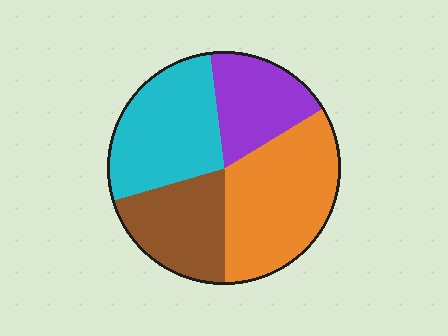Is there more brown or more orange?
Orange.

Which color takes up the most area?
Orange, at roughly 35%.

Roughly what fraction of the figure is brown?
Brown covers roughly 20% of the figure.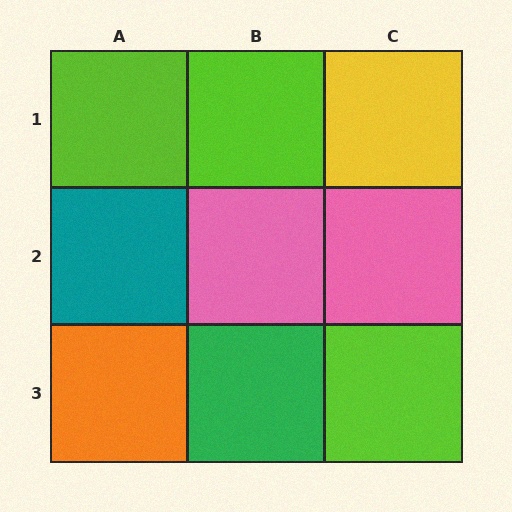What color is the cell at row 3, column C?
Lime.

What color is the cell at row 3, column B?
Green.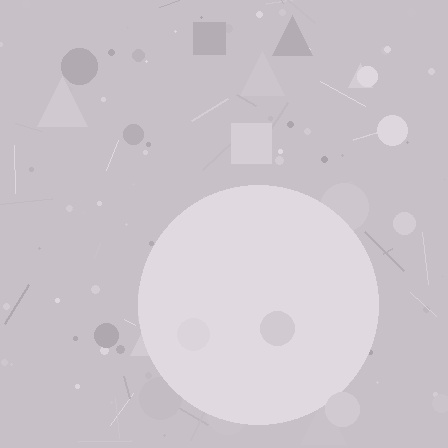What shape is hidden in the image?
A circle is hidden in the image.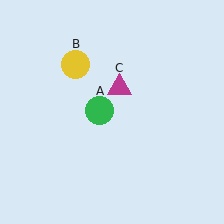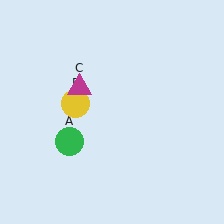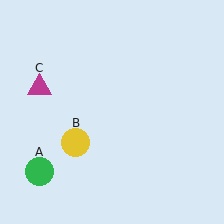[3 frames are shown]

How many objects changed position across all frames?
3 objects changed position: green circle (object A), yellow circle (object B), magenta triangle (object C).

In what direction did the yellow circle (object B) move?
The yellow circle (object B) moved down.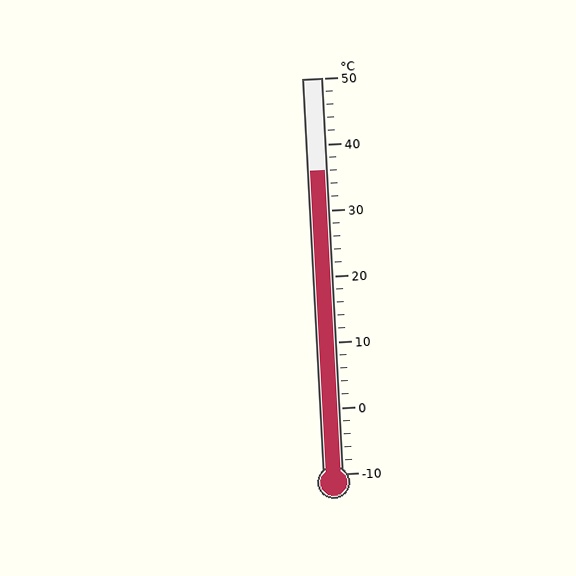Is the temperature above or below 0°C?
The temperature is above 0°C.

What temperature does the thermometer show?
The thermometer shows approximately 36°C.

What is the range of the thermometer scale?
The thermometer scale ranges from -10°C to 50°C.